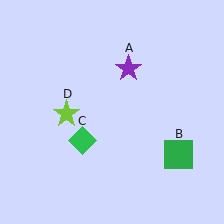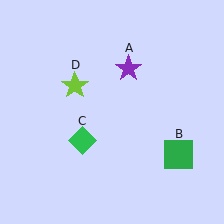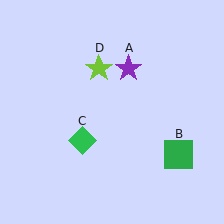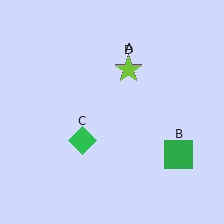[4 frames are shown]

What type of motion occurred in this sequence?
The lime star (object D) rotated clockwise around the center of the scene.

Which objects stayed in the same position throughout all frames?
Purple star (object A) and green square (object B) and green diamond (object C) remained stationary.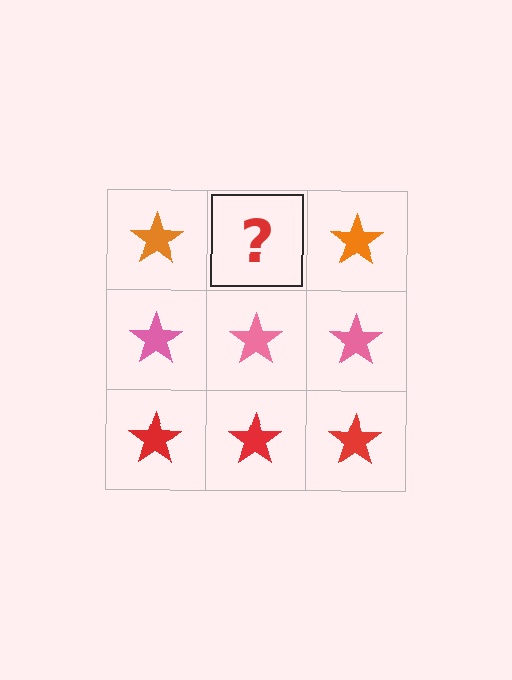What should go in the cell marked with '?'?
The missing cell should contain an orange star.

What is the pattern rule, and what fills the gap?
The rule is that each row has a consistent color. The gap should be filled with an orange star.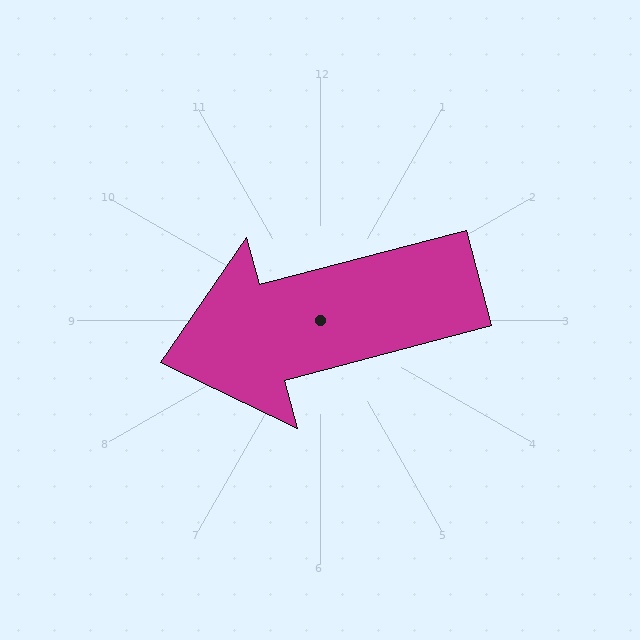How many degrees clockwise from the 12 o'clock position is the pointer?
Approximately 255 degrees.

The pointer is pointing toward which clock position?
Roughly 9 o'clock.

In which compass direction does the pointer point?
West.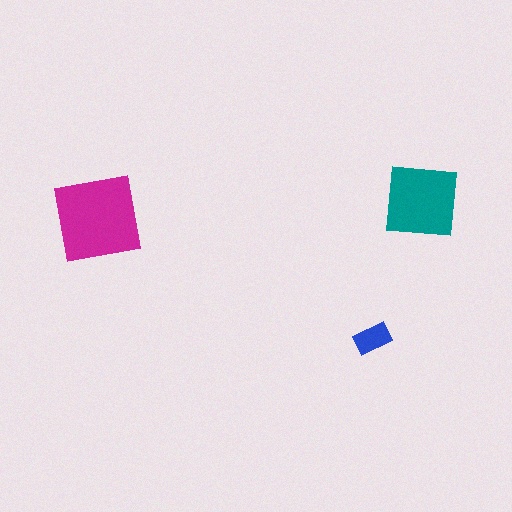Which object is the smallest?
The blue rectangle.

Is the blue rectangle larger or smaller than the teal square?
Smaller.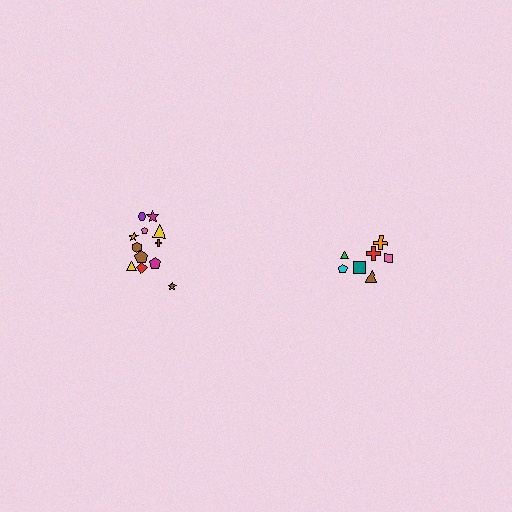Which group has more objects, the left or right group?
The left group.